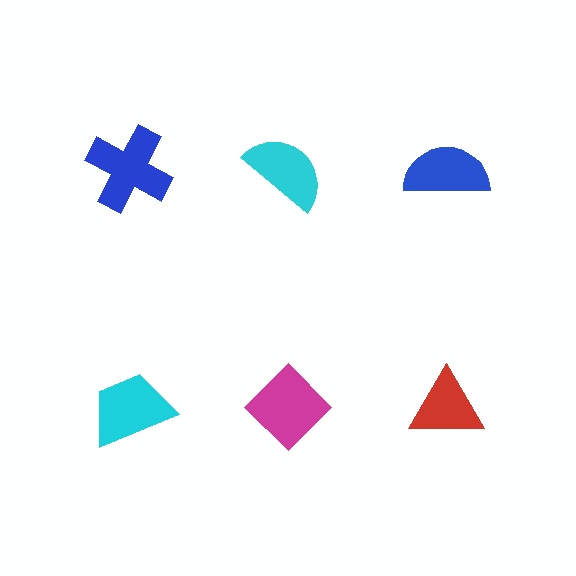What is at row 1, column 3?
A blue semicircle.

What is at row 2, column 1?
A cyan trapezoid.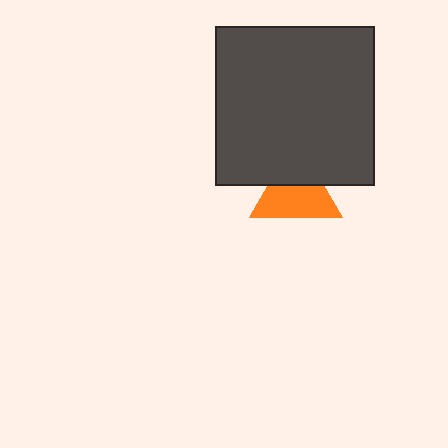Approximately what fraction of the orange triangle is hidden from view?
Roughly 37% of the orange triangle is hidden behind the dark gray square.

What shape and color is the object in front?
The object in front is a dark gray square.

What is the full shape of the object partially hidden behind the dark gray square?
The partially hidden object is an orange triangle.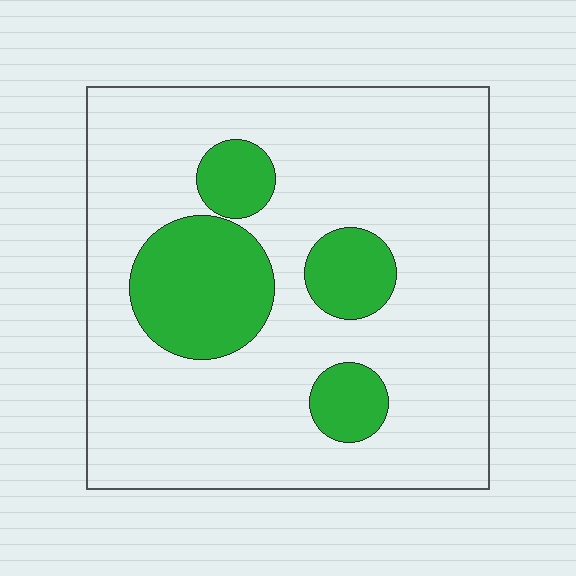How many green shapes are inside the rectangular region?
4.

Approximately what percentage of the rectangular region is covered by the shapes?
Approximately 20%.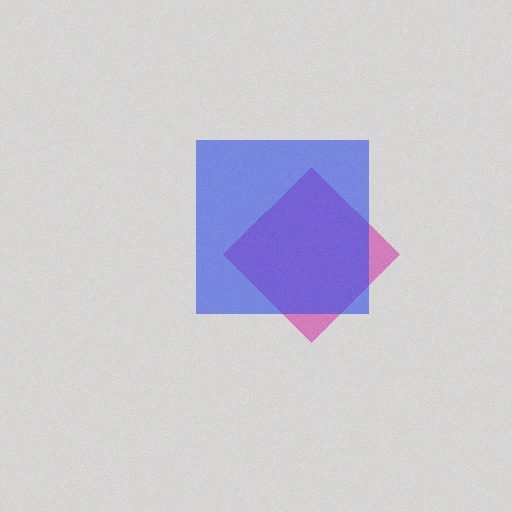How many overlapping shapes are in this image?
There are 2 overlapping shapes in the image.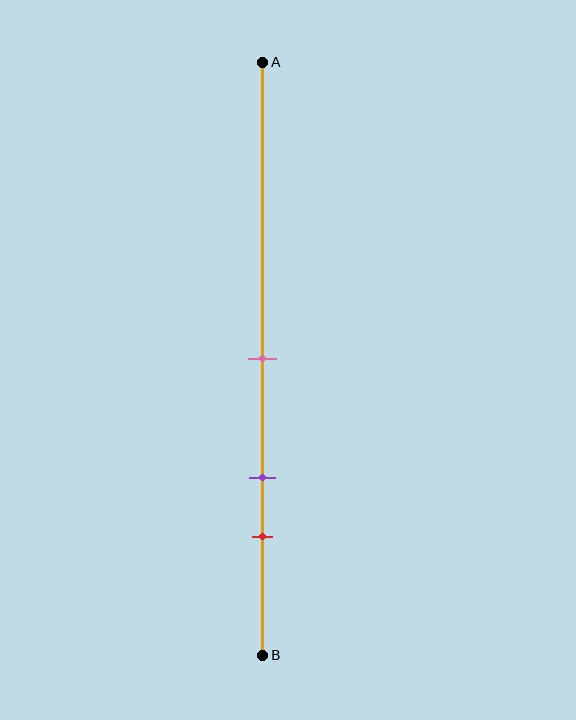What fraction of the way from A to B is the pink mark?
The pink mark is approximately 50% (0.5) of the way from A to B.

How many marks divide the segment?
There are 3 marks dividing the segment.